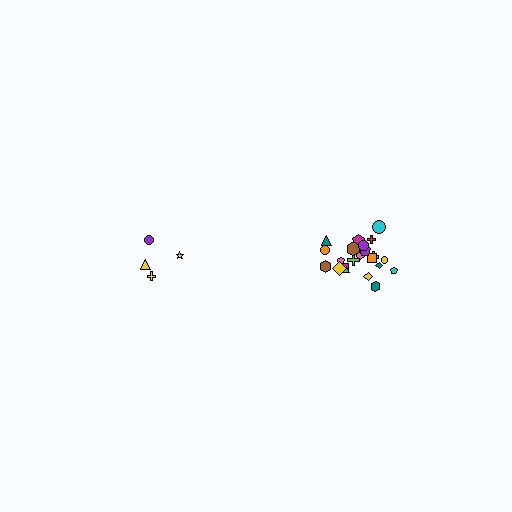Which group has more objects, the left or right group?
The right group.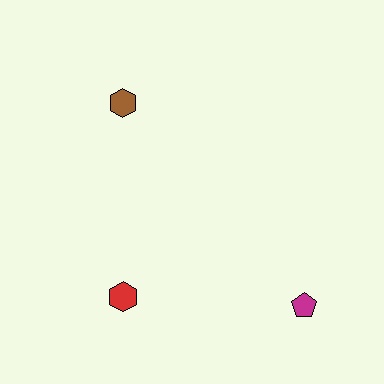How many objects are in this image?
There are 3 objects.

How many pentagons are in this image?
There is 1 pentagon.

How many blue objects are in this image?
There are no blue objects.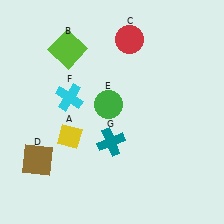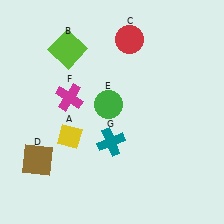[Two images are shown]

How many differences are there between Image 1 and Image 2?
There is 1 difference between the two images.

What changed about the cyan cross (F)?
In Image 1, F is cyan. In Image 2, it changed to magenta.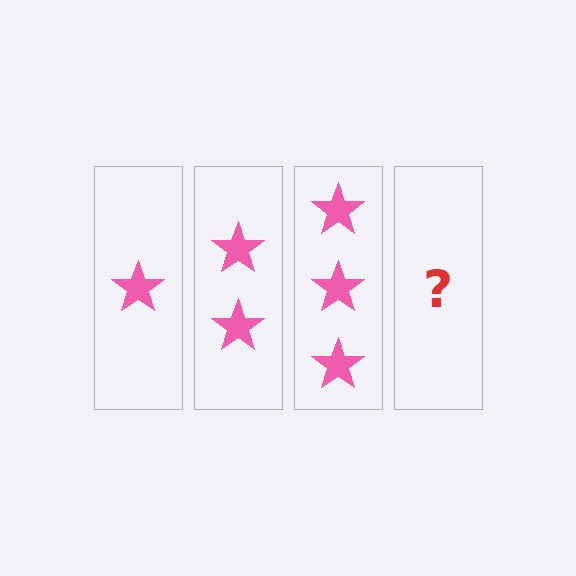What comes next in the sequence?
The next element should be 4 stars.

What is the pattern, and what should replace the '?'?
The pattern is that each step adds one more star. The '?' should be 4 stars.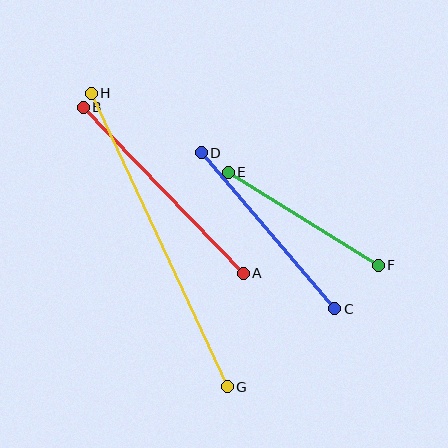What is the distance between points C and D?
The distance is approximately 205 pixels.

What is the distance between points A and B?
The distance is approximately 231 pixels.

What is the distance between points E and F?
The distance is approximately 177 pixels.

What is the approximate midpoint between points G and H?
The midpoint is at approximately (159, 240) pixels.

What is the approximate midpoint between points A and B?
The midpoint is at approximately (163, 190) pixels.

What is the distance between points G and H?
The distance is approximately 323 pixels.